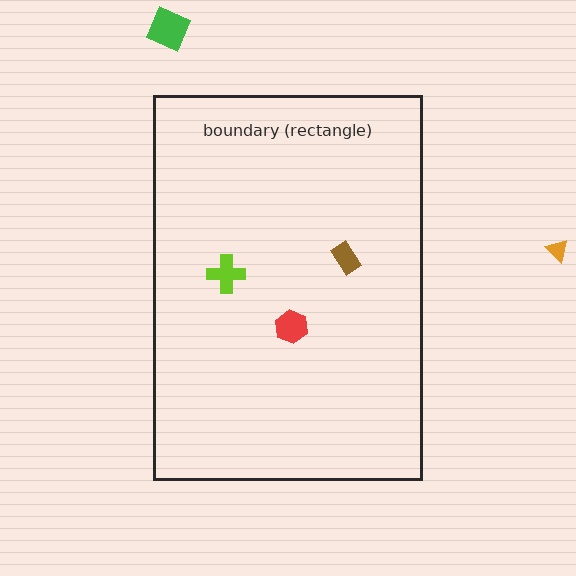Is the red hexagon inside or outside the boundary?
Inside.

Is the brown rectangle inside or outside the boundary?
Inside.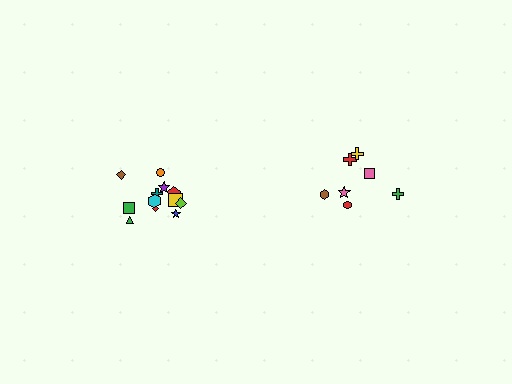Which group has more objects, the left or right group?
The left group.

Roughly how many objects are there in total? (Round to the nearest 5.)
Roughly 20 objects in total.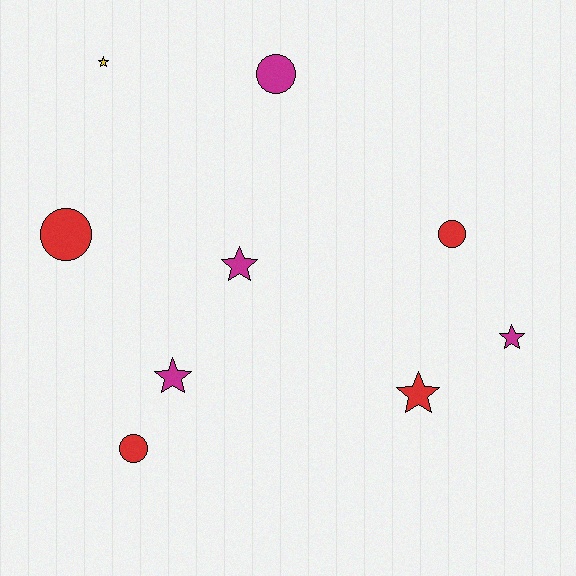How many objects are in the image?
There are 9 objects.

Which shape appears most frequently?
Star, with 5 objects.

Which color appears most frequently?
Magenta, with 4 objects.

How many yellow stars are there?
There is 1 yellow star.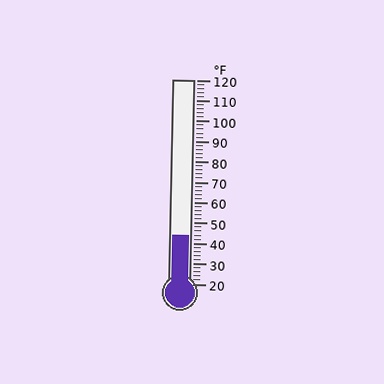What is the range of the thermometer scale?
The thermometer scale ranges from 20°F to 120°F.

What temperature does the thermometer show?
The thermometer shows approximately 44°F.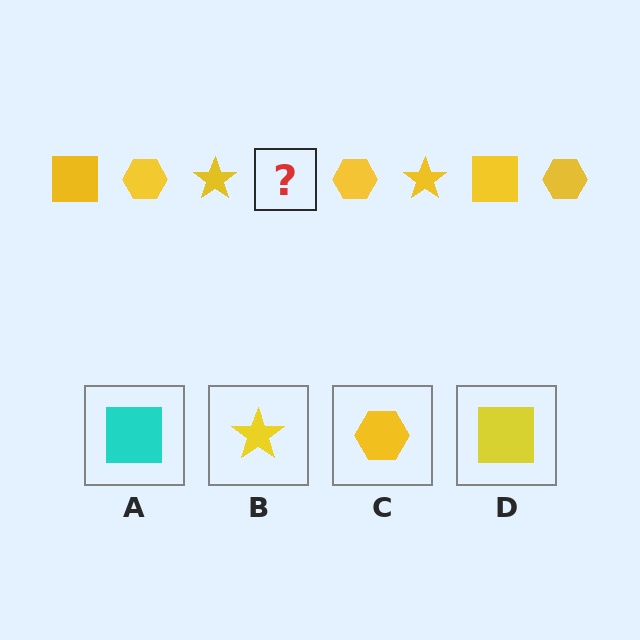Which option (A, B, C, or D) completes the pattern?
D.